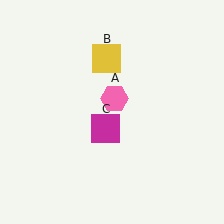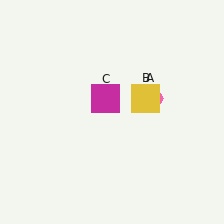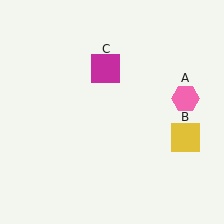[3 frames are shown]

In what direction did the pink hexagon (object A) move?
The pink hexagon (object A) moved right.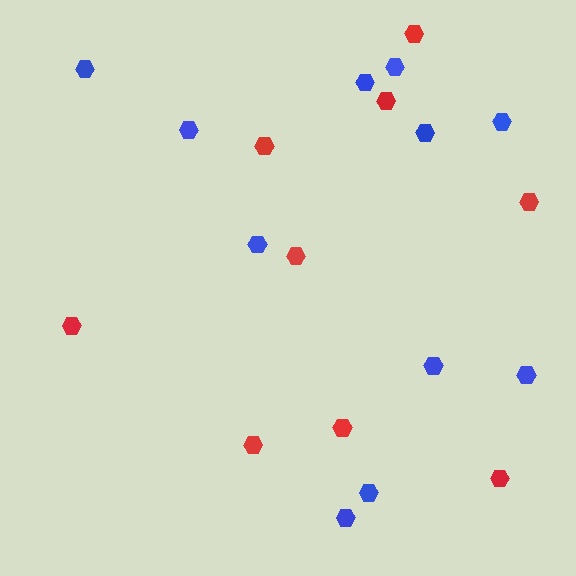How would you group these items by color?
There are 2 groups: one group of blue hexagons (11) and one group of red hexagons (9).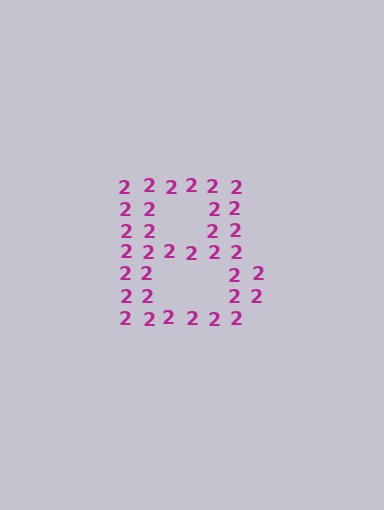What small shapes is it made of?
It is made of small digit 2's.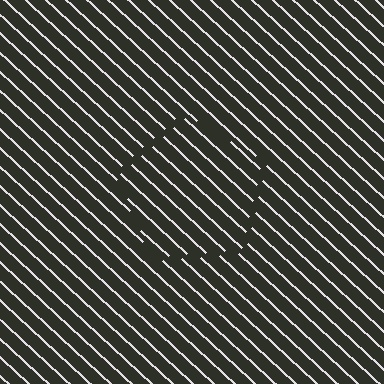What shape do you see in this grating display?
An illusory pentagon. The interior of the shape contains the same grating, shifted by half a period — the contour is defined by the phase discontinuity where line-ends from the inner and outer gratings abut.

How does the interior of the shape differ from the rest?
The interior of the shape contains the same grating, shifted by half a period — the contour is defined by the phase discontinuity where line-ends from the inner and outer gratings abut.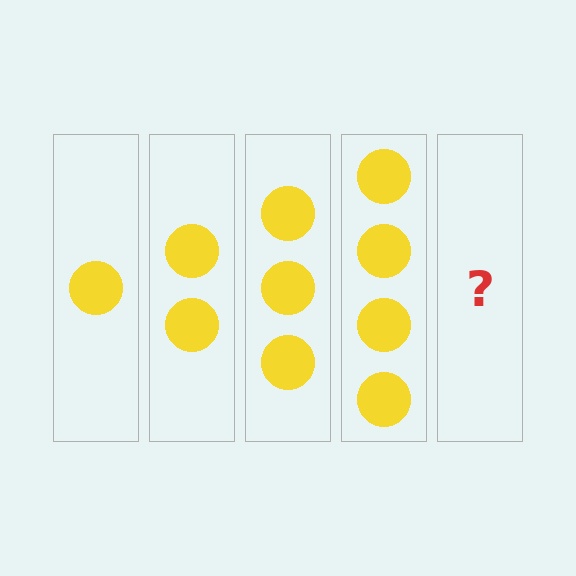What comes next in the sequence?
The next element should be 5 circles.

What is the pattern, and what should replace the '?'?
The pattern is that each step adds one more circle. The '?' should be 5 circles.